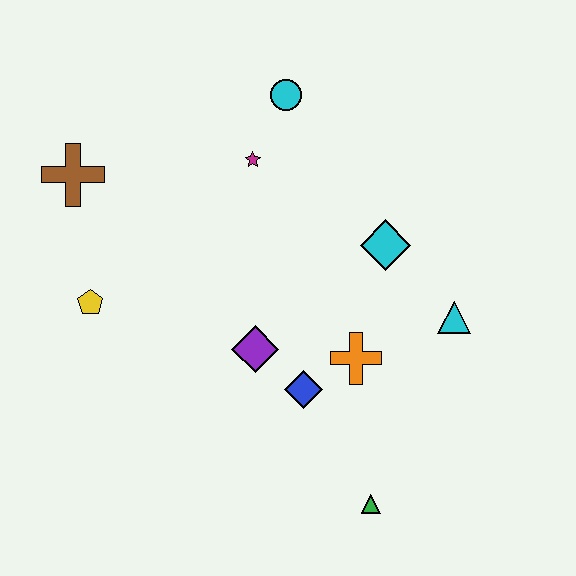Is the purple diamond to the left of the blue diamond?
Yes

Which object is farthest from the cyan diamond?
The brown cross is farthest from the cyan diamond.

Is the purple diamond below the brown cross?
Yes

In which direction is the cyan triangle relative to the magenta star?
The cyan triangle is to the right of the magenta star.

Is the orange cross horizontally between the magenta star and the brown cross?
No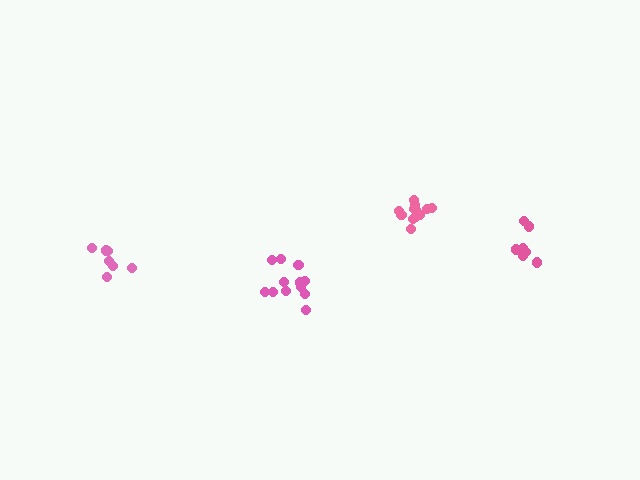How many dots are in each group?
Group 1: 8 dots, Group 2: 12 dots, Group 3: 12 dots, Group 4: 7 dots (39 total).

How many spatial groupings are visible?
There are 4 spatial groupings.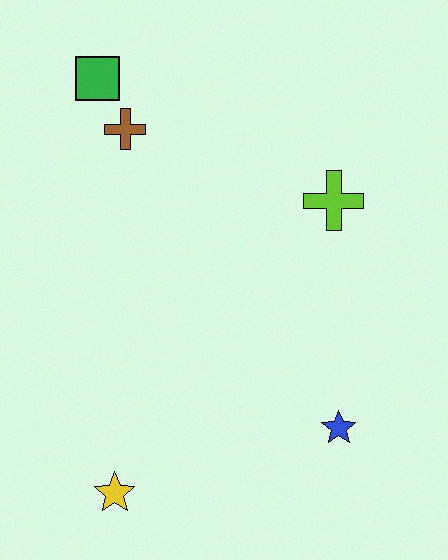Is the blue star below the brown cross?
Yes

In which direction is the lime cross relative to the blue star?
The lime cross is above the blue star.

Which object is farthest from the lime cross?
The yellow star is farthest from the lime cross.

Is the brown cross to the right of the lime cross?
No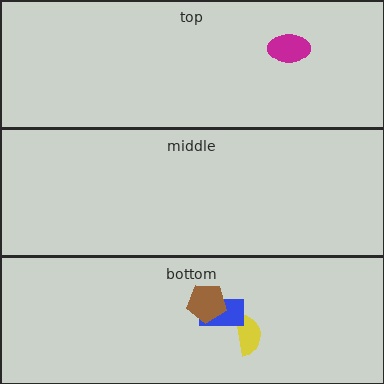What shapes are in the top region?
The magenta ellipse.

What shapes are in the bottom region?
The yellow semicircle, the blue rectangle, the brown pentagon.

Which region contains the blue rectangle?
The bottom region.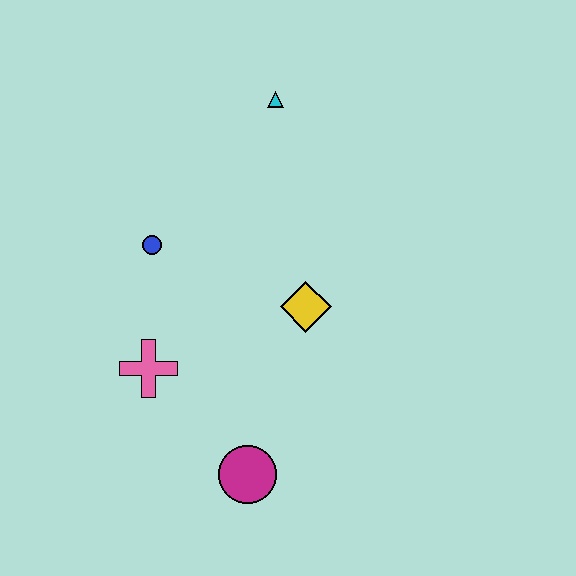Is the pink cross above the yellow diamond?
No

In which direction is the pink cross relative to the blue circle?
The pink cross is below the blue circle.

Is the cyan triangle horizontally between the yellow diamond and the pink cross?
Yes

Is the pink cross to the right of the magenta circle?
No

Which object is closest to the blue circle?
The pink cross is closest to the blue circle.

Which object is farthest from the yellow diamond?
The cyan triangle is farthest from the yellow diamond.